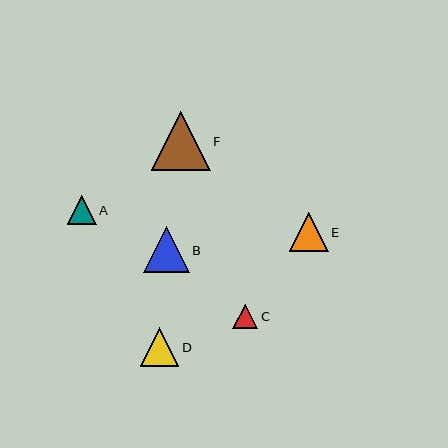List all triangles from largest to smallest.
From largest to smallest: F, B, E, D, A, C.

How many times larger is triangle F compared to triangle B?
Triangle F is approximately 1.3 times the size of triangle B.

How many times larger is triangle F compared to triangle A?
Triangle F is approximately 2.0 times the size of triangle A.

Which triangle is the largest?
Triangle F is the largest with a size of approximately 58 pixels.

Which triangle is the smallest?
Triangle C is the smallest with a size of approximately 25 pixels.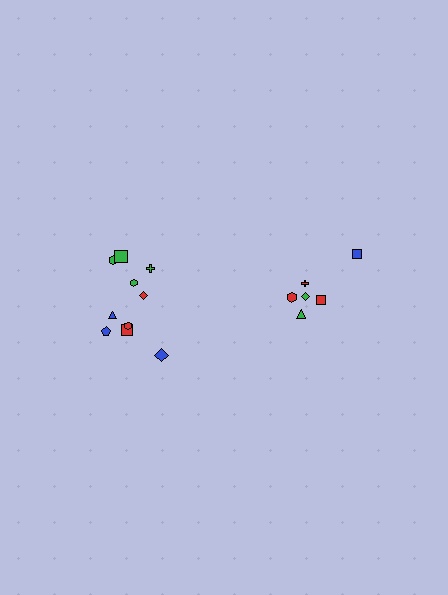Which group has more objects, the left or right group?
The left group.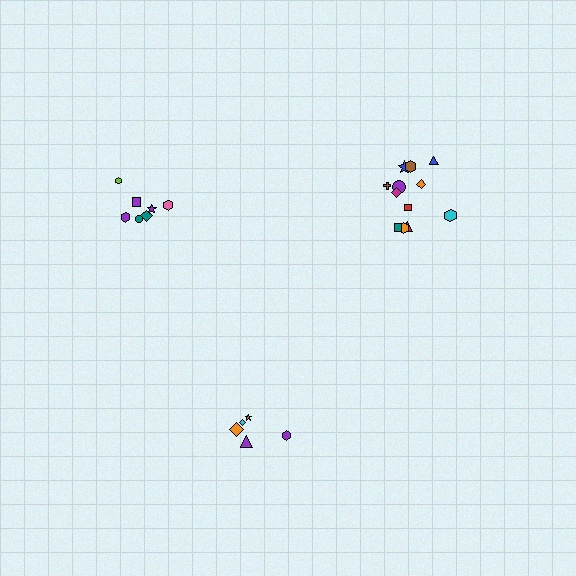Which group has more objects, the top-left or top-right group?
The top-right group.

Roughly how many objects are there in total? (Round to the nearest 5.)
Roughly 25 objects in total.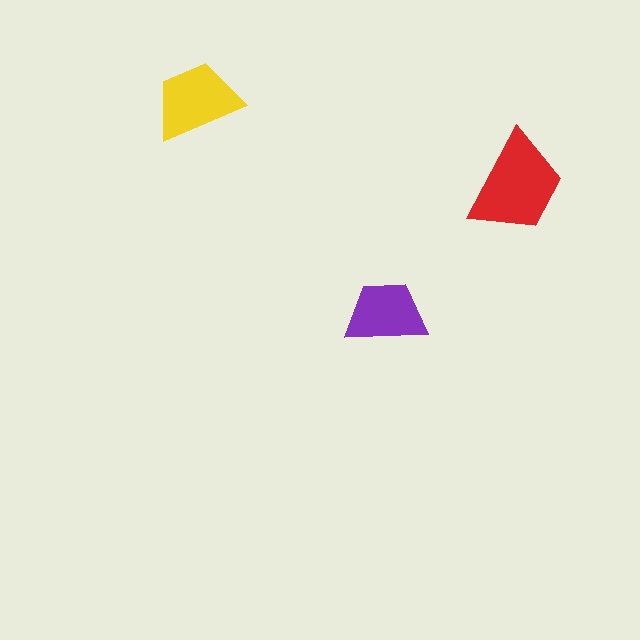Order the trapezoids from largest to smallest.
the red one, the yellow one, the purple one.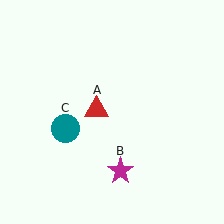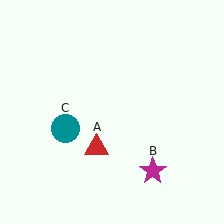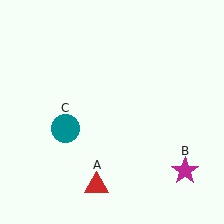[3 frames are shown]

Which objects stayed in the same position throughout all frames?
Teal circle (object C) remained stationary.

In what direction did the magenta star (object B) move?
The magenta star (object B) moved right.